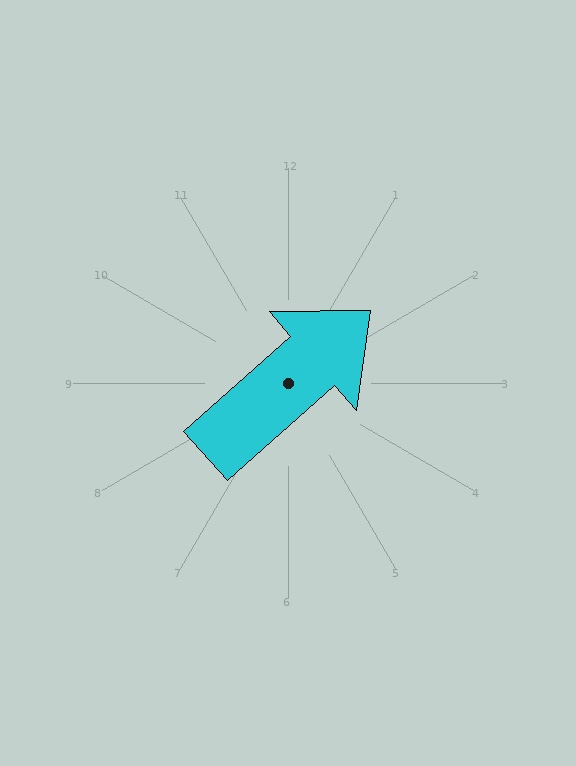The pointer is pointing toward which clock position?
Roughly 2 o'clock.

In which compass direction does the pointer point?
Northeast.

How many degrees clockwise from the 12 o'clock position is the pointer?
Approximately 49 degrees.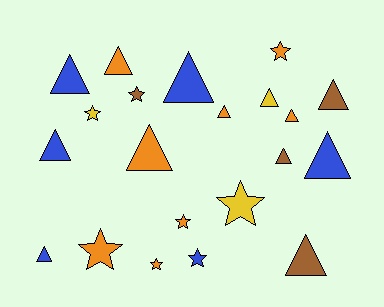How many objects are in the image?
There are 21 objects.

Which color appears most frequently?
Orange, with 8 objects.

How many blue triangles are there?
There are 5 blue triangles.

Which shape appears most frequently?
Triangle, with 13 objects.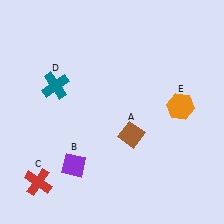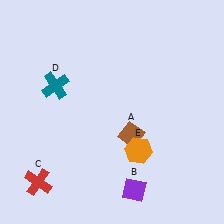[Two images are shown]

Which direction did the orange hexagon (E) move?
The orange hexagon (E) moved down.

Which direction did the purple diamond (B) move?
The purple diamond (B) moved right.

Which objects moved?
The objects that moved are: the purple diamond (B), the orange hexagon (E).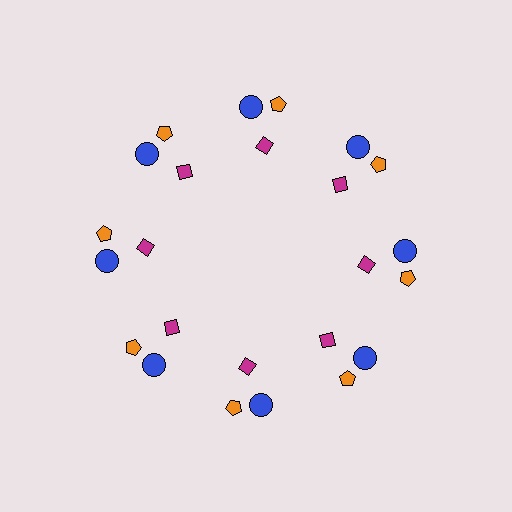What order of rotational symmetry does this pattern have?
This pattern has 8-fold rotational symmetry.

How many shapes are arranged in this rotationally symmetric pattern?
There are 24 shapes, arranged in 8 groups of 3.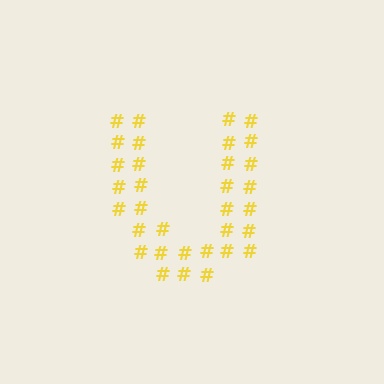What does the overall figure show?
The overall figure shows the letter U.